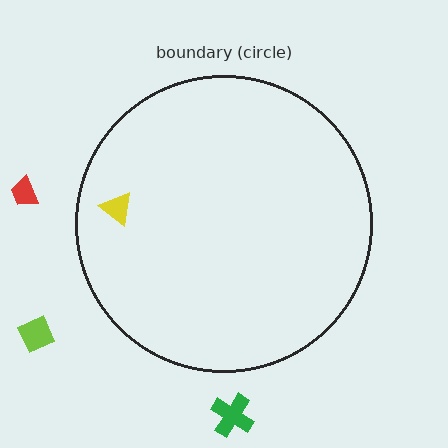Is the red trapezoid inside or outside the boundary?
Outside.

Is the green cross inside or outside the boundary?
Outside.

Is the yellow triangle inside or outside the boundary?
Inside.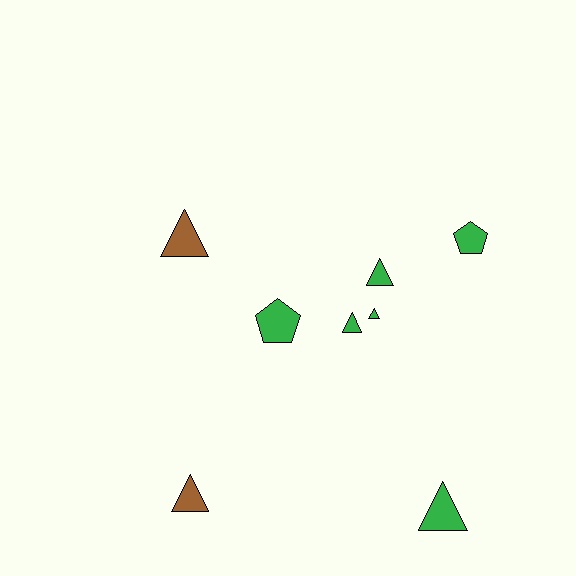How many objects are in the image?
There are 8 objects.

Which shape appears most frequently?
Triangle, with 6 objects.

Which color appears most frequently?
Green, with 6 objects.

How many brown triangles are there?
There are 2 brown triangles.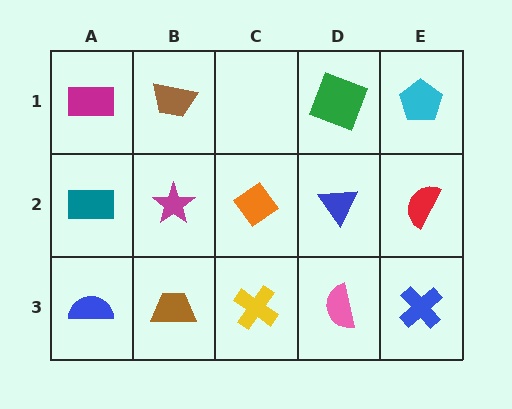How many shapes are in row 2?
5 shapes.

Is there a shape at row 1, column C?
No, that cell is empty.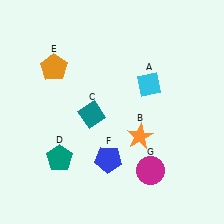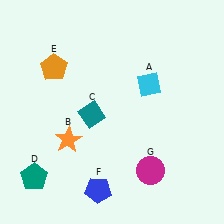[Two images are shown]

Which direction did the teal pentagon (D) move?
The teal pentagon (D) moved left.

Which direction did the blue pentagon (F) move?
The blue pentagon (F) moved down.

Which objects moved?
The objects that moved are: the orange star (B), the teal pentagon (D), the blue pentagon (F).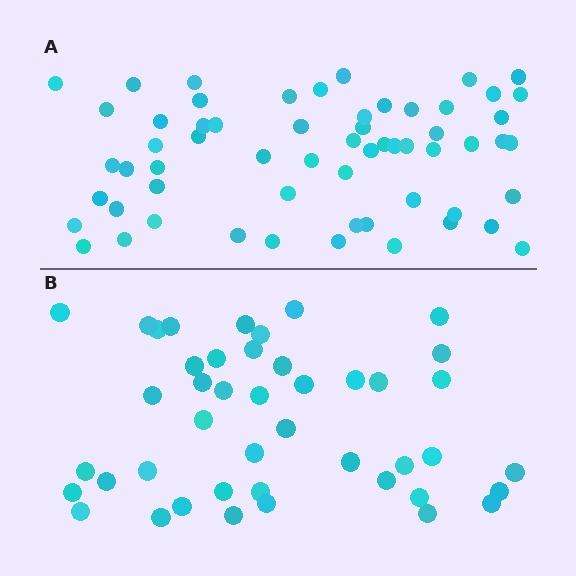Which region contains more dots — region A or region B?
Region A (the top region) has more dots.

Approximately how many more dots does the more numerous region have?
Region A has approximately 15 more dots than region B.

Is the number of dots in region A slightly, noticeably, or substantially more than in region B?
Region A has noticeably more, but not dramatically so. The ratio is roughly 1.4 to 1.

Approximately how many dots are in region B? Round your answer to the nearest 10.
About 40 dots. (The exact count is 44, which rounds to 40.)